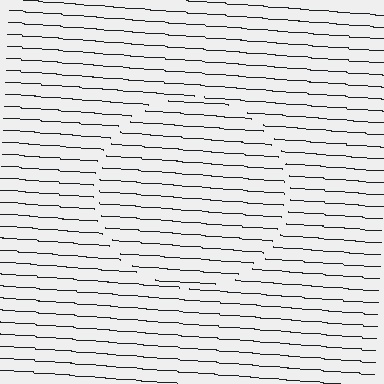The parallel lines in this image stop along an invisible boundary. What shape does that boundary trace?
An illusory circle. The interior of the shape contains the same grating, shifted by half a period — the contour is defined by the phase discontinuity where line-ends from the inner and outer gratings abut.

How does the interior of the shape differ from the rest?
The interior of the shape contains the same grating, shifted by half a period — the contour is defined by the phase discontinuity where line-ends from the inner and outer gratings abut.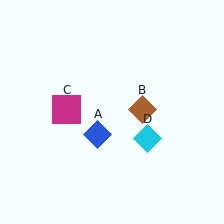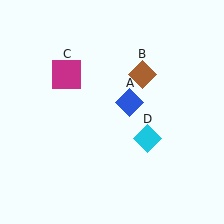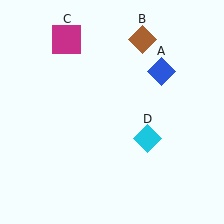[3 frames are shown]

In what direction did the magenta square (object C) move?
The magenta square (object C) moved up.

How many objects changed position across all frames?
3 objects changed position: blue diamond (object A), brown diamond (object B), magenta square (object C).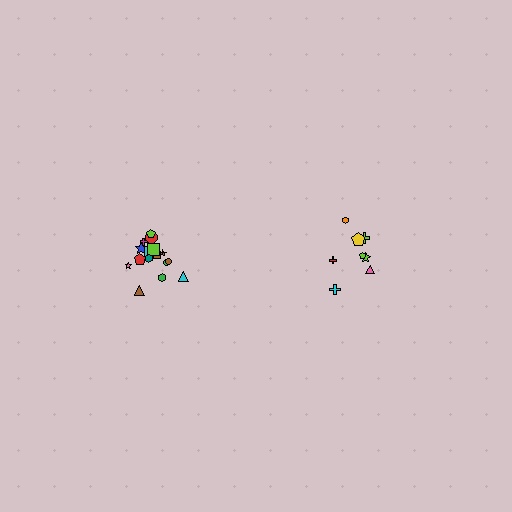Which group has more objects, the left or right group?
The left group.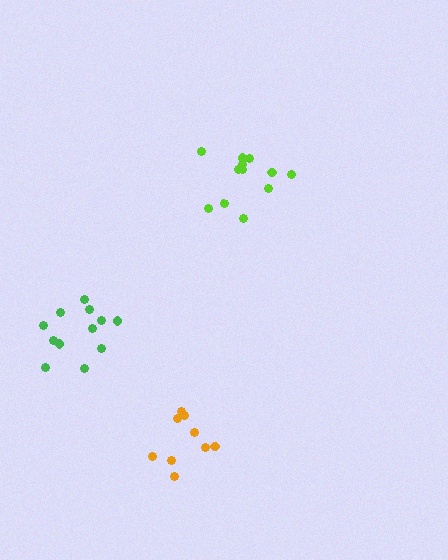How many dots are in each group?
Group 1: 9 dots, Group 2: 12 dots, Group 3: 12 dots (33 total).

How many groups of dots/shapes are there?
There are 3 groups.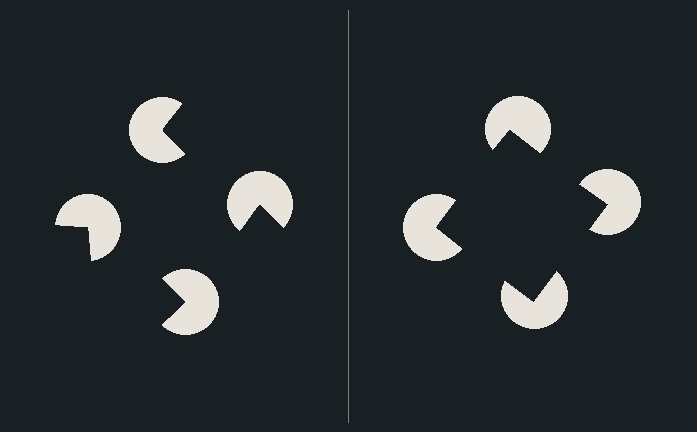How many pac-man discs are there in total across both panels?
8 — 4 on each side.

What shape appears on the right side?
An illusory square.